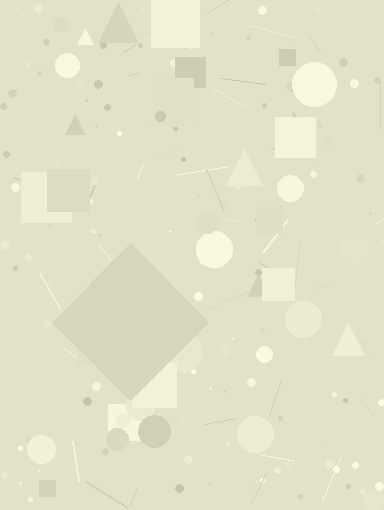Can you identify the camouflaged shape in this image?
The camouflaged shape is a diamond.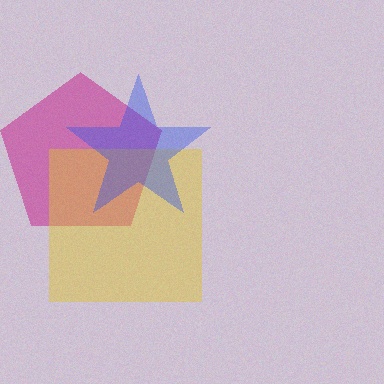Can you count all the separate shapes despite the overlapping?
Yes, there are 3 separate shapes.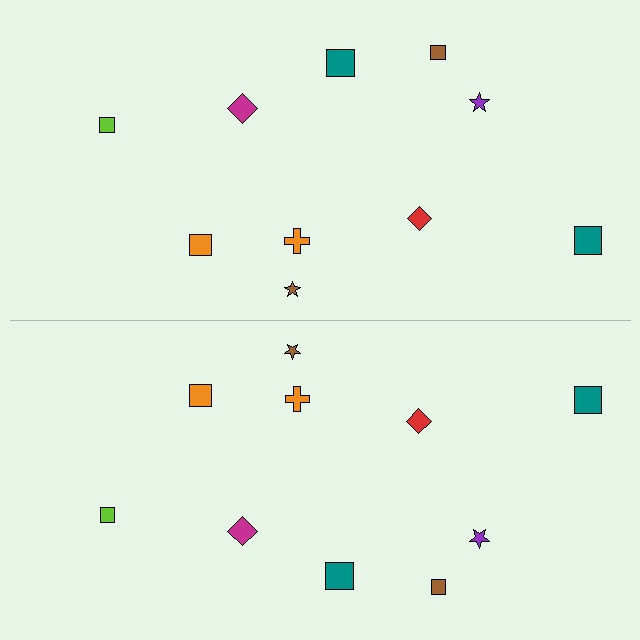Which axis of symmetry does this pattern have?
The pattern has a horizontal axis of symmetry running through the center of the image.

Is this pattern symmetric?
Yes, this pattern has bilateral (reflection) symmetry.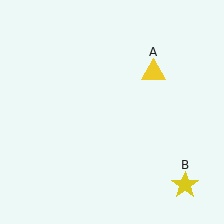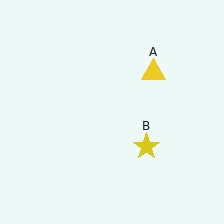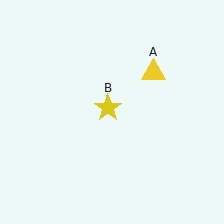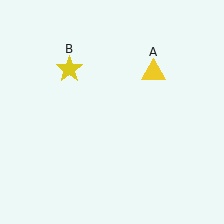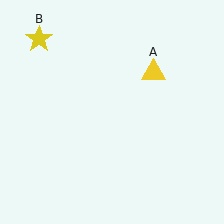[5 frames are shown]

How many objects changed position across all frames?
1 object changed position: yellow star (object B).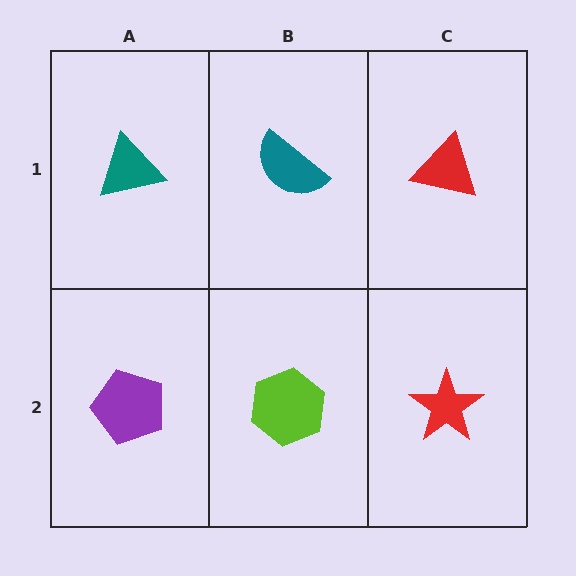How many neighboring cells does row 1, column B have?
3.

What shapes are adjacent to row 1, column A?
A purple pentagon (row 2, column A), a teal semicircle (row 1, column B).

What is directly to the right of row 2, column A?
A lime hexagon.